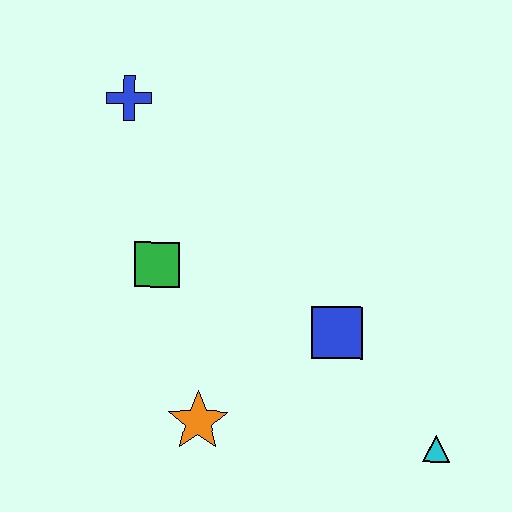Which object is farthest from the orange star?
The blue cross is farthest from the orange star.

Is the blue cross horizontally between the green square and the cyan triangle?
No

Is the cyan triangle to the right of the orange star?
Yes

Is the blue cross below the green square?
No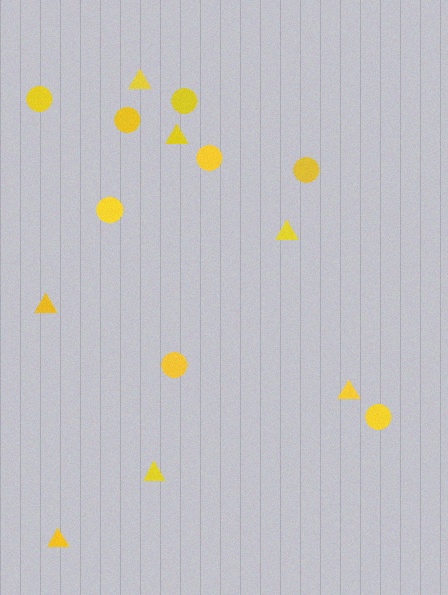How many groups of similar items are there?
There are 2 groups: one group of triangles (7) and one group of circles (8).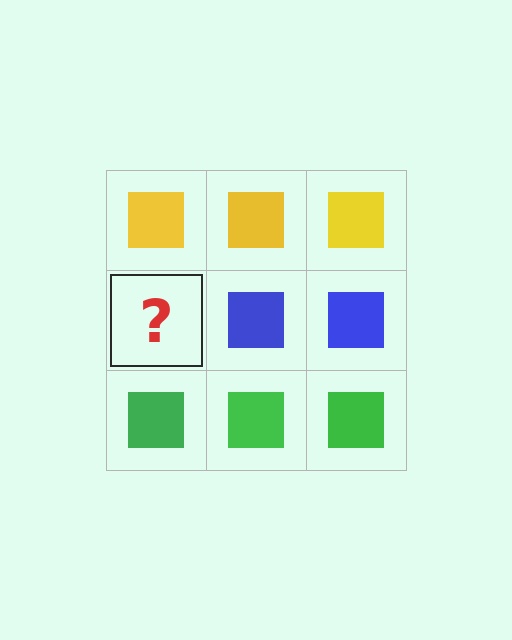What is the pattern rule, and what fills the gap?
The rule is that each row has a consistent color. The gap should be filled with a blue square.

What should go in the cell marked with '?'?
The missing cell should contain a blue square.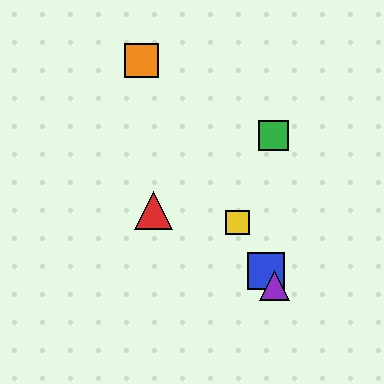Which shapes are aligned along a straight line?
The blue square, the yellow square, the purple triangle, the orange square are aligned along a straight line.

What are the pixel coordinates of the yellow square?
The yellow square is at (237, 222).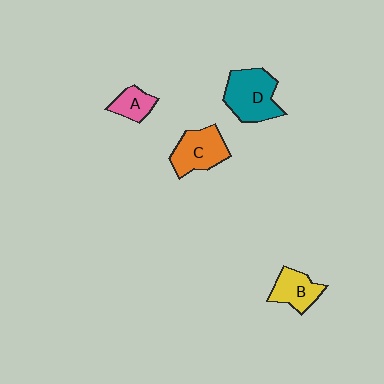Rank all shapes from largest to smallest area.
From largest to smallest: D (teal), C (orange), B (yellow), A (pink).